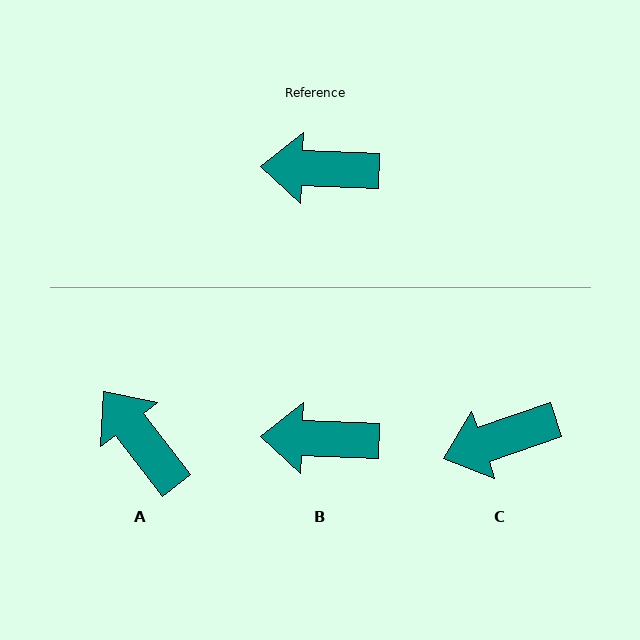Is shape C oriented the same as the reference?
No, it is off by about 21 degrees.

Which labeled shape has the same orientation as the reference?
B.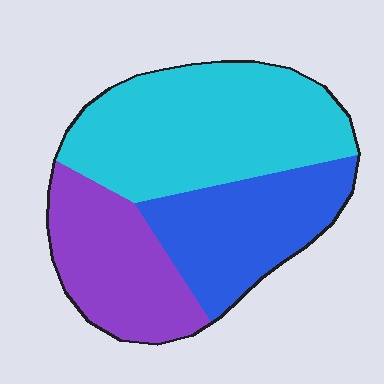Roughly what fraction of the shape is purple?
Purple covers around 25% of the shape.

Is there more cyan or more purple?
Cyan.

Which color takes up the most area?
Cyan, at roughly 45%.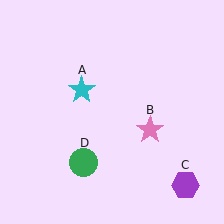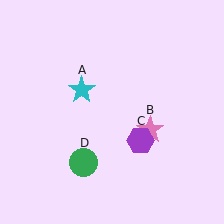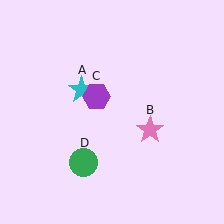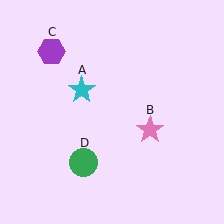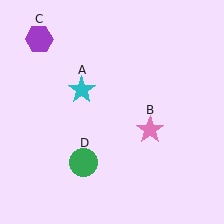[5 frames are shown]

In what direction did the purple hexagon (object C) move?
The purple hexagon (object C) moved up and to the left.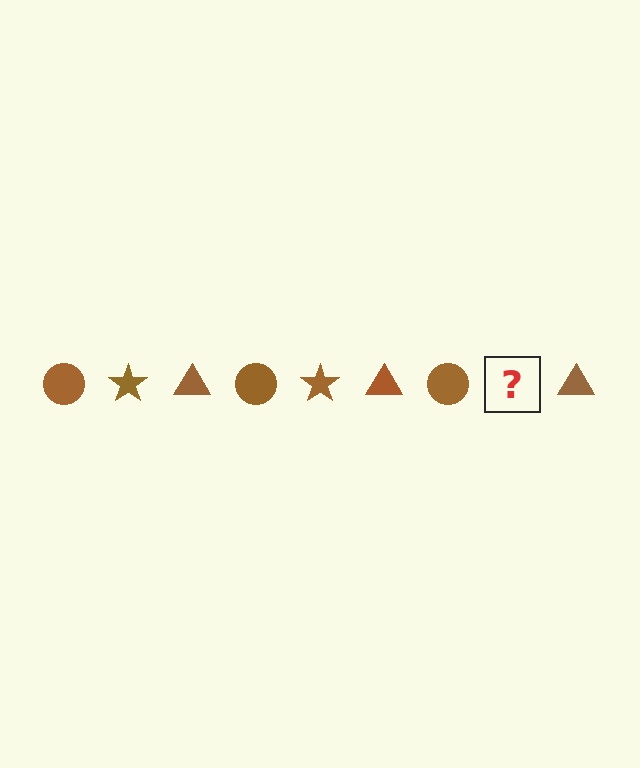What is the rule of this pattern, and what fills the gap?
The rule is that the pattern cycles through circle, star, triangle shapes in brown. The gap should be filled with a brown star.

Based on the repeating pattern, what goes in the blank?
The blank should be a brown star.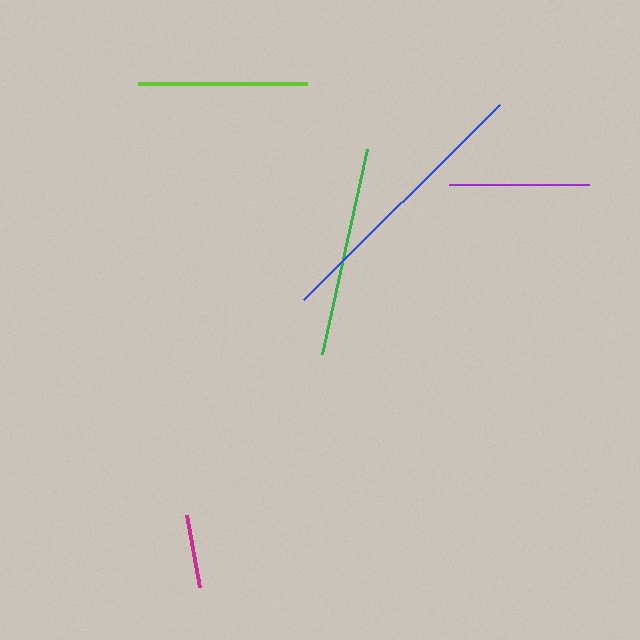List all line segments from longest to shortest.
From longest to shortest: blue, green, lime, purple, magenta.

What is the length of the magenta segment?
The magenta segment is approximately 73 pixels long.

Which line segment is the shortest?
The magenta line is the shortest at approximately 73 pixels.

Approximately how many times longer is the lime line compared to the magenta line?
The lime line is approximately 2.3 times the length of the magenta line.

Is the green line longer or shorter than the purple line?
The green line is longer than the purple line.